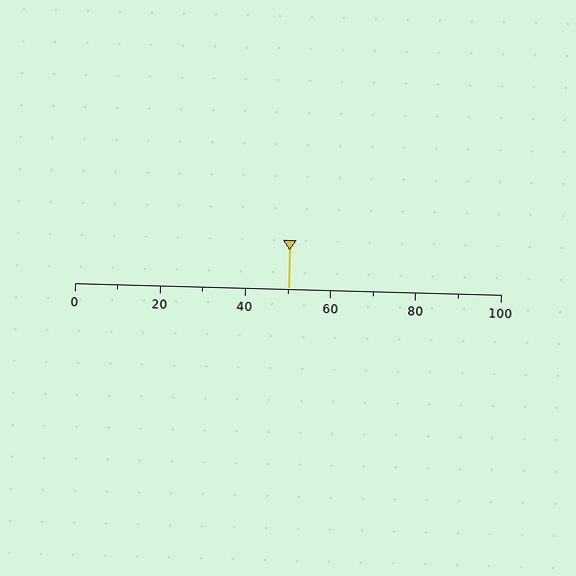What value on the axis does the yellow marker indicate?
The marker indicates approximately 50.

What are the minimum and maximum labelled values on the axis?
The axis runs from 0 to 100.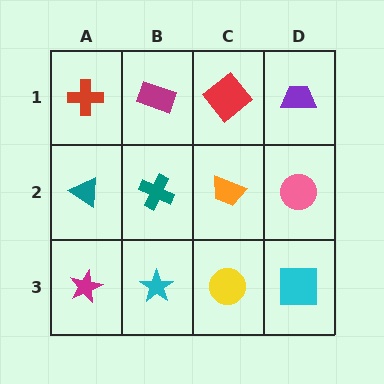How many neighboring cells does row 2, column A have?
3.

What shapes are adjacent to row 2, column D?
A purple trapezoid (row 1, column D), a cyan square (row 3, column D), an orange trapezoid (row 2, column C).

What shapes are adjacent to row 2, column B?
A magenta rectangle (row 1, column B), a cyan star (row 3, column B), a teal triangle (row 2, column A), an orange trapezoid (row 2, column C).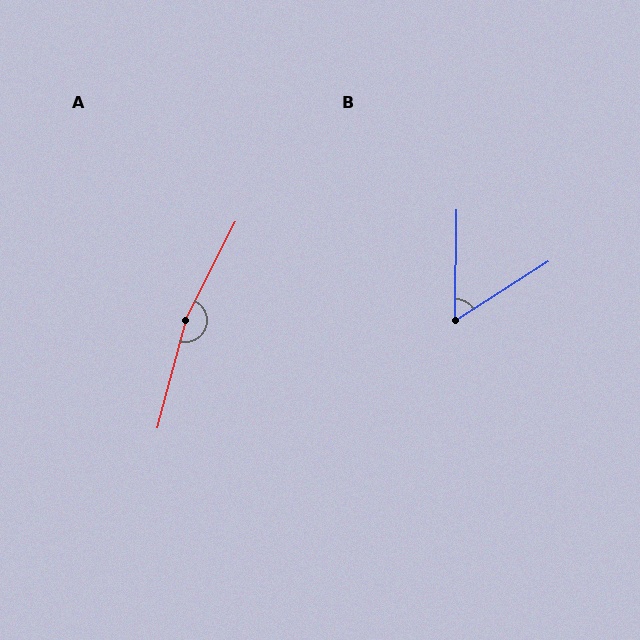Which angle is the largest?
A, at approximately 168 degrees.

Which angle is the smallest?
B, at approximately 56 degrees.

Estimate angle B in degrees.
Approximately 56 degrees.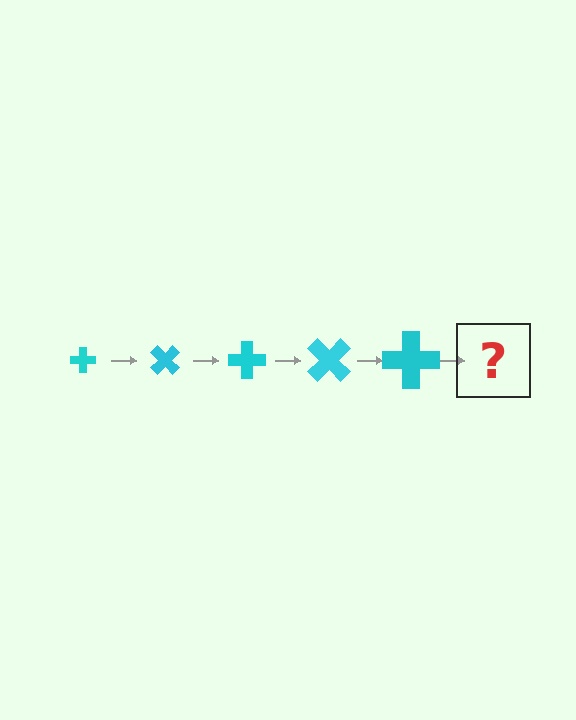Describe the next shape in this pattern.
It should be a cross, larger than the previous one and rotated 225 degrees from the start.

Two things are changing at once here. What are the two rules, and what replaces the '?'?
The two rules are that the cross grows larger each step and it rotates 45 degrees each step. The '?' should be a cross, larger than the previous one and rotated 225 degrees from the start.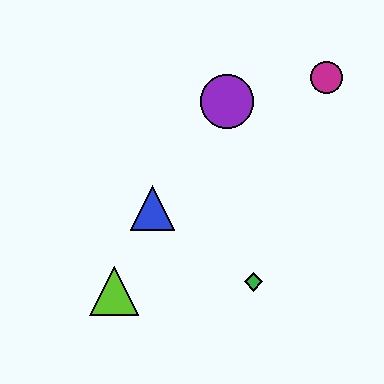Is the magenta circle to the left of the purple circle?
No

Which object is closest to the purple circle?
The magenta circle is closest to the purple circle.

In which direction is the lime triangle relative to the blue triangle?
The lime triangle is below the blue triangle.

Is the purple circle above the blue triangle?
Yes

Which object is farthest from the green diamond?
The magenta circle is farthest from the green diamond.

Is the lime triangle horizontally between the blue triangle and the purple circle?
No